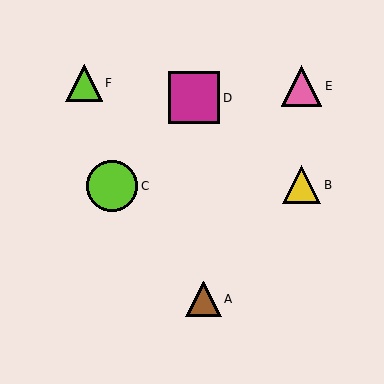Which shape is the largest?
The magenta square (labeled D) is the largest.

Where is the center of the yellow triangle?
The center of the yellow triangle is at (302, 185).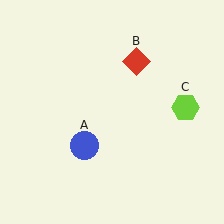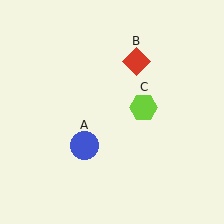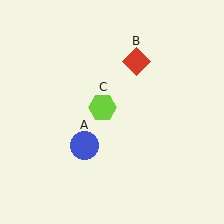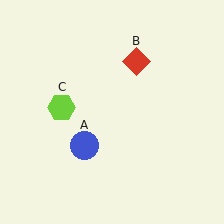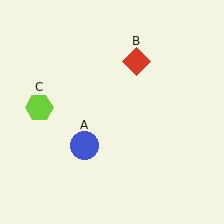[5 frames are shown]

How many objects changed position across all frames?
1 object changed position: lime hexagon (object C).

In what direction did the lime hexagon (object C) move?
The lime hexagon (object C) moved left.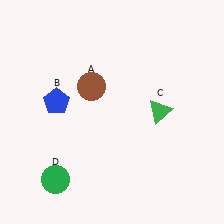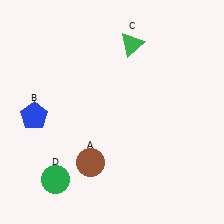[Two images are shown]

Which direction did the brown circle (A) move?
The brown circle (A) moved down.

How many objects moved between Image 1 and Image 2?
3 objects moved between the two images.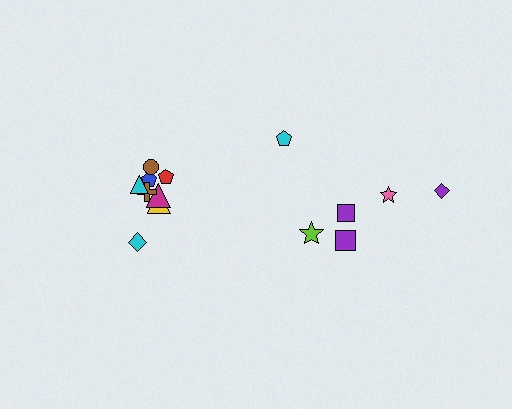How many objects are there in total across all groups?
There are 14 objects.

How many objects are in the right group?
There are 6 objects.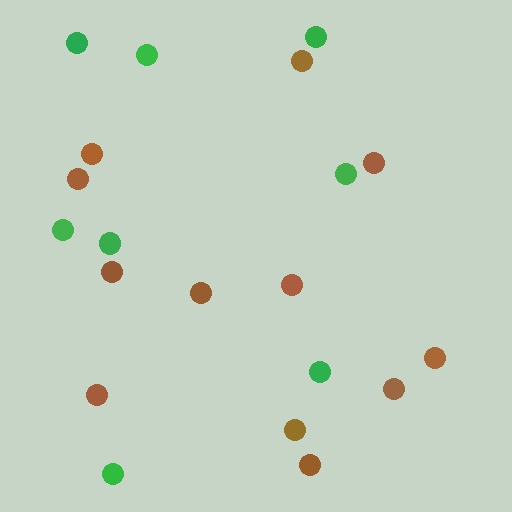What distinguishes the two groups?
There are 2 groups: one group of brown circles (12) and one group of green circles (8).